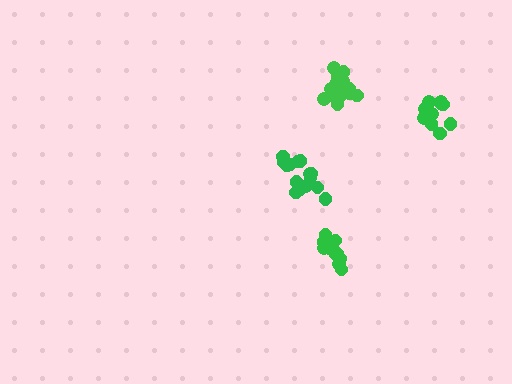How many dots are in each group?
Group 1: 15 dots, Group 2: 11 dots, Group 3: 14 dots, Group 4: 12 dots (52 total).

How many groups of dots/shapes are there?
There are 4 groups.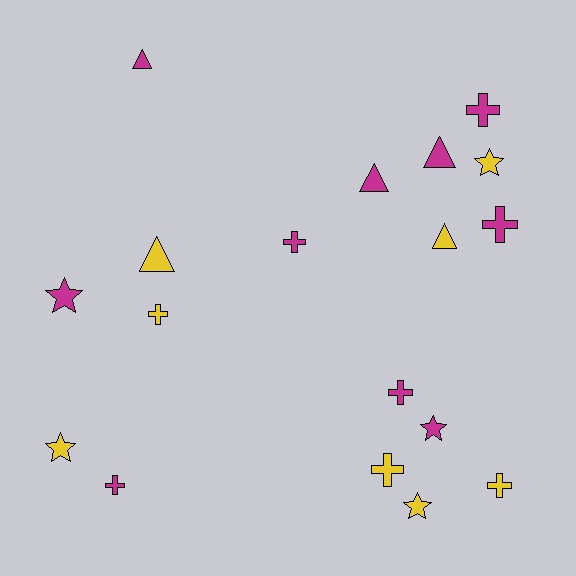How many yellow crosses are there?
There are 3 yellow crosses.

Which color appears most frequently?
Magenta, with 10 objects.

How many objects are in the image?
There are 18 objects.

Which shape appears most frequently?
Cross, with 8 objects.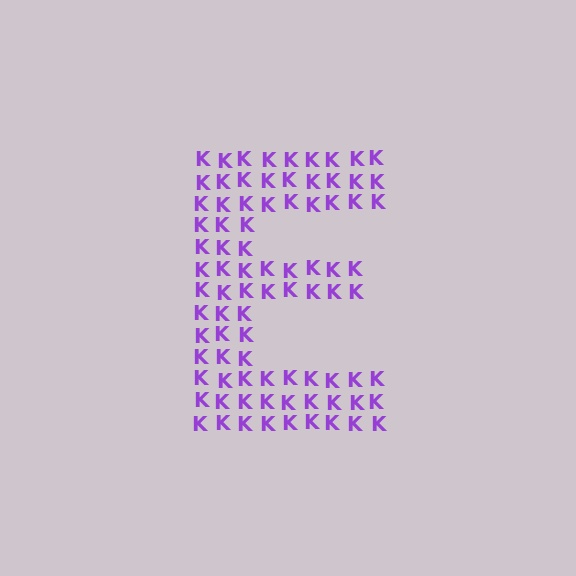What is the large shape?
The large shape is the letter E.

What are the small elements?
The small elements are letter K's.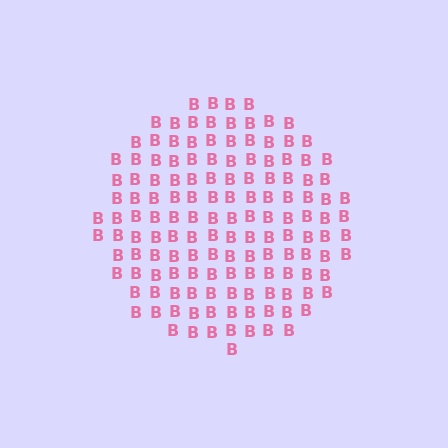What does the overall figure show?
The overall figure shows a circle.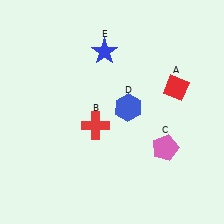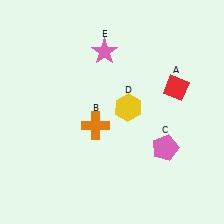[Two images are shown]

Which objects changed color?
B changed from red to orange. D changed from blue to yellow. E changed from blue to pink.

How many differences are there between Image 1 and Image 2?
There are 3 differences between the two images.